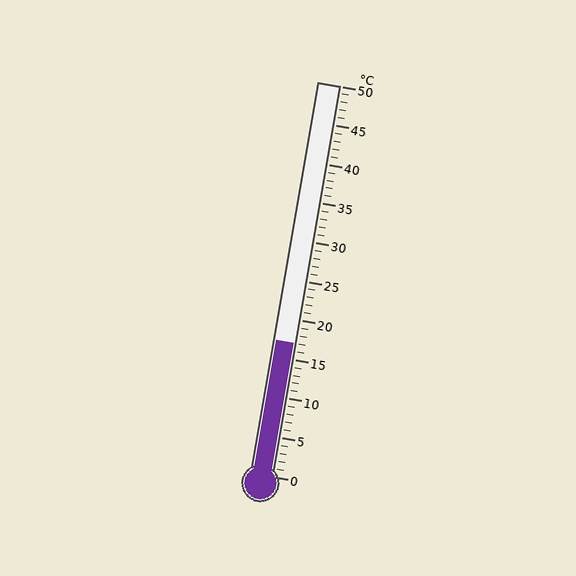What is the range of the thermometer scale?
The thermometer scale ranges from 0°C to 50°C.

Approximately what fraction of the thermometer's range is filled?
The thermometer is filled to approximately 35% of its range.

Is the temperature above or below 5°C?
The temperature is above 5°C.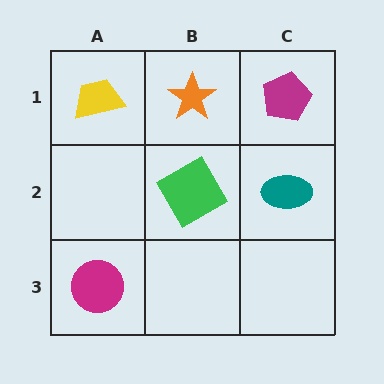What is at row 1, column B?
An orange star.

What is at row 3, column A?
A magenta circle.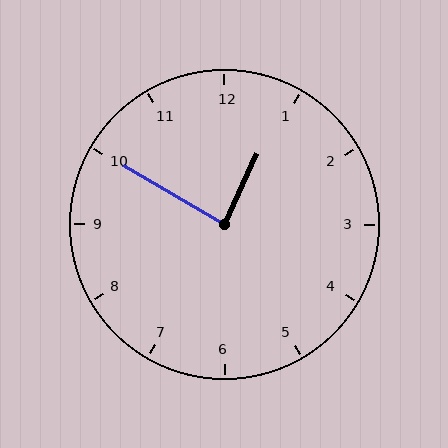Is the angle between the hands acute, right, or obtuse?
It is right.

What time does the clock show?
12:50.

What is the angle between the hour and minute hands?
Approximately 85 degrees.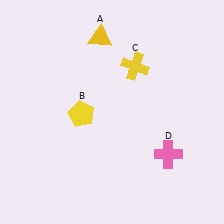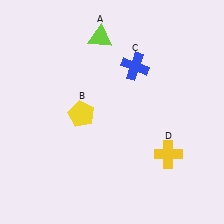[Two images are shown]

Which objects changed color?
A changed from yellow to lime. C changed from yellow to blue. D changed from pink to yellow.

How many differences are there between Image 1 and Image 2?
There are 3 differences between the two images.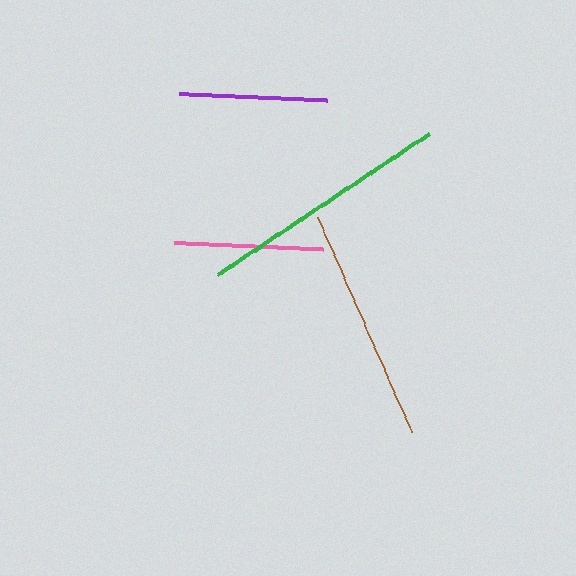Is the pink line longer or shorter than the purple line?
The pink line is longer than the purple line.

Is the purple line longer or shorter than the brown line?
The brown line is longer than the purple line.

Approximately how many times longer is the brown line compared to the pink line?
The brown line is approximately 1.6 times the length of the pink line.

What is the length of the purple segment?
The purple segment is approximately 149 pixels long.